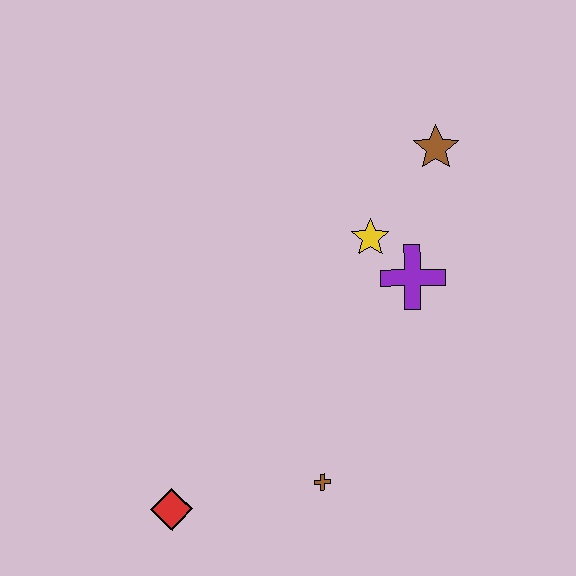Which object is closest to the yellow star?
The purple cross is closest to the yellow star.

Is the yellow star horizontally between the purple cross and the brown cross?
Yes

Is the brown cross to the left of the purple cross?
Yes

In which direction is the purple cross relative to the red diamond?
The purple cross is to the right of the red diamond.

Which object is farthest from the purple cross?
The red diamond is farthest from the purple cross.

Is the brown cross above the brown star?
No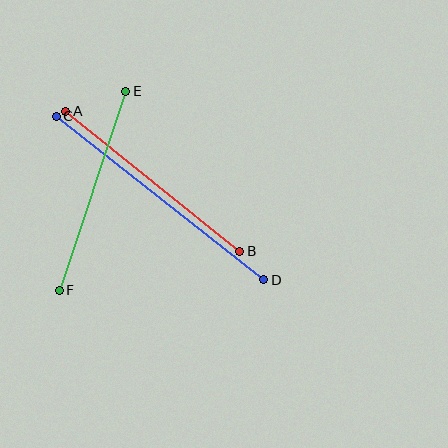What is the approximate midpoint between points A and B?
The midpoint is at approximately (153, 181) pixels.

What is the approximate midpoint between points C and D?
The midpoint is at approximately (160, 198) pixels.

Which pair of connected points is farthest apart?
Points C and D are farthest apart.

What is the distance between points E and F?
The distance is approximately 210 pixels.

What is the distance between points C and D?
The distance is approximately 264 pixels.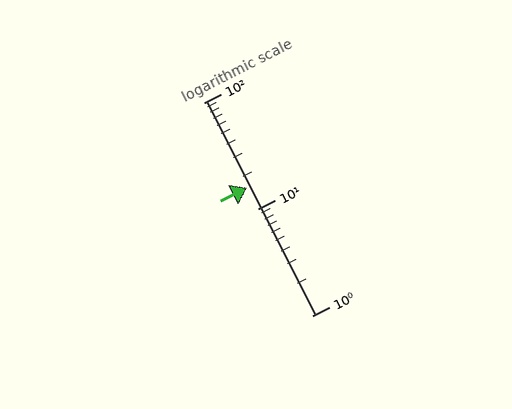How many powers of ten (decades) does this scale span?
The scale spans 2 decades, from 1 to 100.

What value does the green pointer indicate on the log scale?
The pointer indicates approximately 16.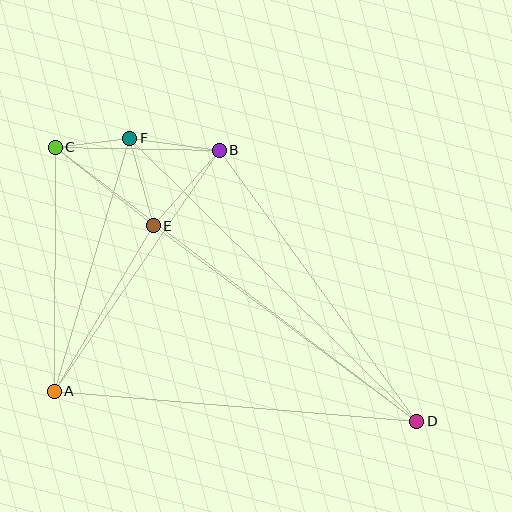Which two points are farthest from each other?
Points C and D are farthest from each other.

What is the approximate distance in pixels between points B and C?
The distance between B and C is approximately 164 pixels.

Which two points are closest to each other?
Points C and F are closest to each other.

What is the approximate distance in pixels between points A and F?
The distance between A and F is approximately 264 pixels.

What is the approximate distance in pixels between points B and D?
The distance between B and D is approximately 335 pixels.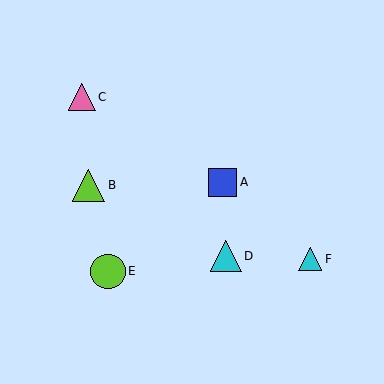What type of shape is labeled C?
Shape C is a pink triangle.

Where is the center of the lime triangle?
The center of the lime triangle is at (89, 185).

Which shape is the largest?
The lime circle (labeled E) is the largest.